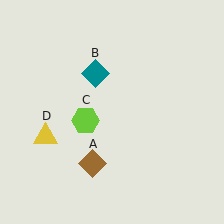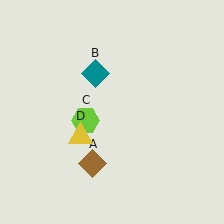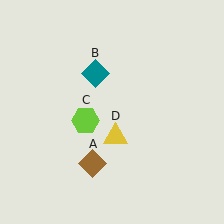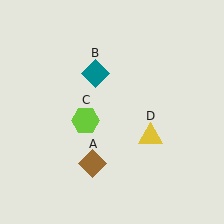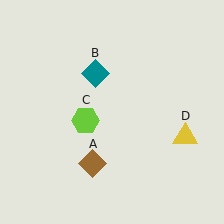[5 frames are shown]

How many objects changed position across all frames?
1 object changed position: yellow triangle (object D).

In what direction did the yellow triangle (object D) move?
The yellow triangle (object D) moved right.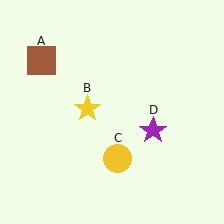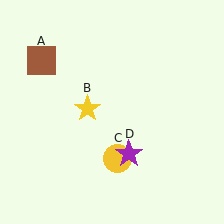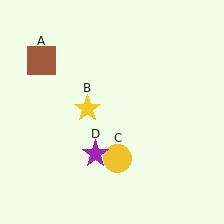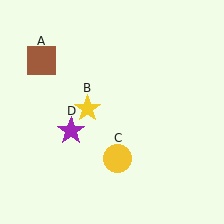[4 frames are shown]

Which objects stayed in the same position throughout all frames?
Brown square (object A) and yellow star (object B) and yellow circle (object C) remained stationary.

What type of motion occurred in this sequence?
The purple star (object D) rotated clockwise around the center of the scene.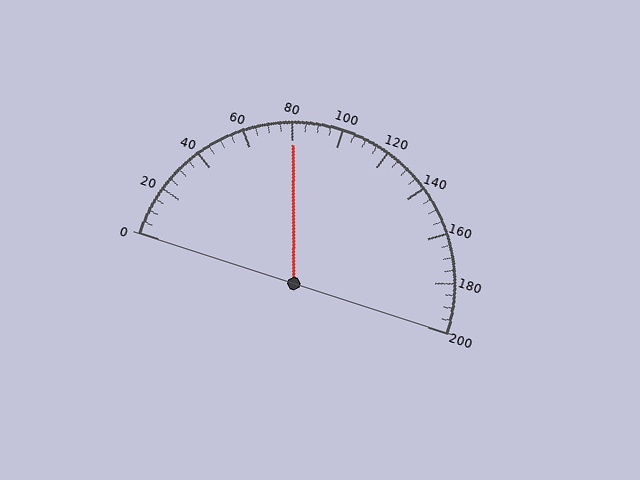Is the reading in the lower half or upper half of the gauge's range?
The reading is in the lower half of the range (0 to 200).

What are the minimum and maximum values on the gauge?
The gauge ranges from 0 to 200.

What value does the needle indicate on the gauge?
The needle indicates approximately 80.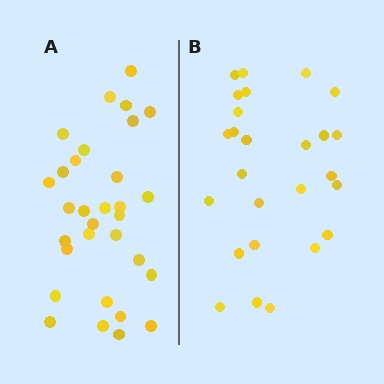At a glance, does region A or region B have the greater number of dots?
Region A (the left region) has more dots.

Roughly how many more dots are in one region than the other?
Region A has about 5 more dots than region B.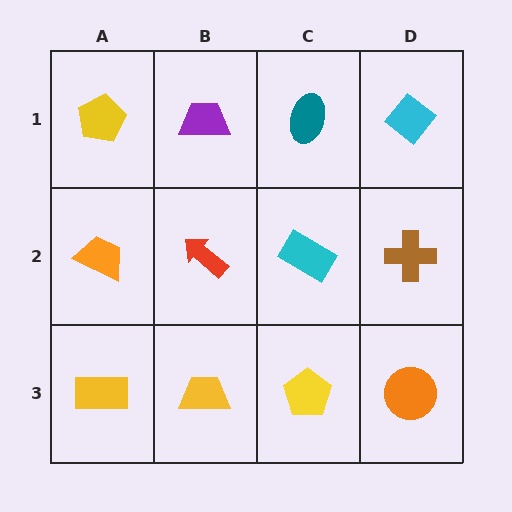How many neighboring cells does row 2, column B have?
4.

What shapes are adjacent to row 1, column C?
A cyan rectangle (row 2, column C), a purple trapezoid (row 1, column B), a cyan diamond (row 1, column D).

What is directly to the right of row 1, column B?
A teal ellipse.